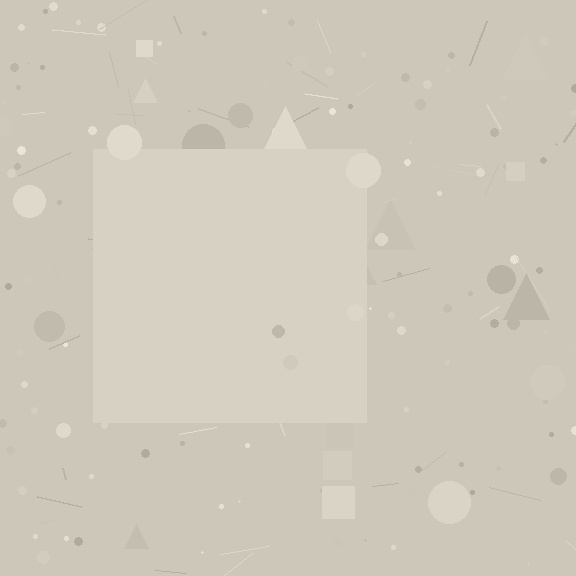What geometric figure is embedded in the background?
A square is embedded in the background.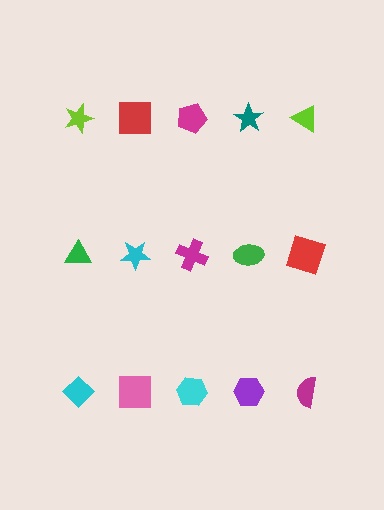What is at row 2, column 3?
A magenta cross.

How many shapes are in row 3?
5 shapes.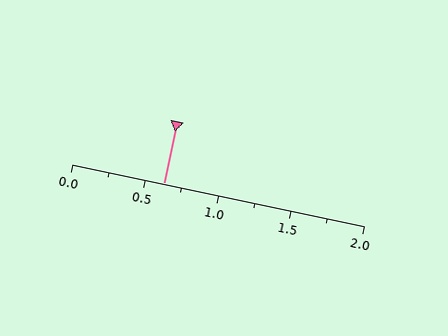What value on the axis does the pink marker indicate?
The marker indicates approximately 0.62.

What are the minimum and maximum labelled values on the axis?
The axis runs from 0.0 to 2.0.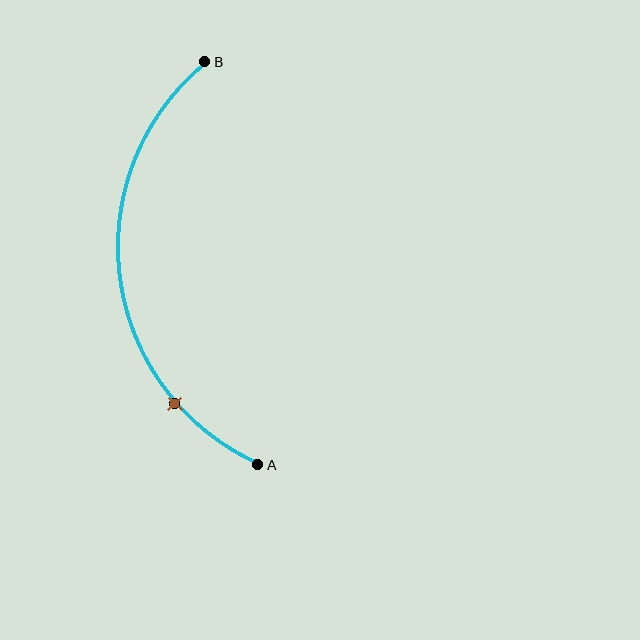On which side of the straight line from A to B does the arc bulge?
The arc bulges to the left of the straight line connecting A and B.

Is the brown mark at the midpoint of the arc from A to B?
No. The brown mark lies on the arc but is closer to endpoint A. The arc midpoint would be at the point on the curve equidistant along the arc from both A and B.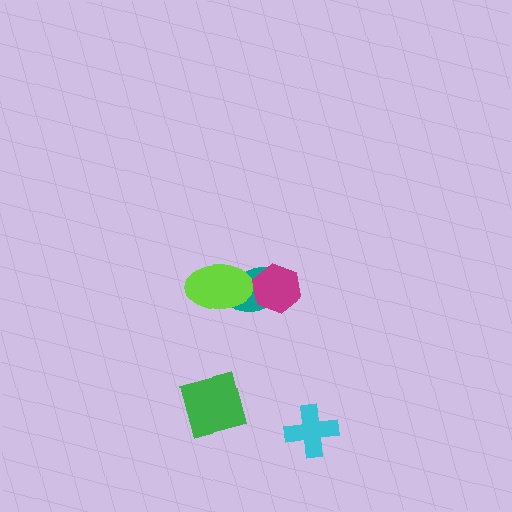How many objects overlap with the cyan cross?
0 objects overlap with the cyan cross.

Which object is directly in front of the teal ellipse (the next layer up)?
The lime ellipse is directly in front of the teal ellipse.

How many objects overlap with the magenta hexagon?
1 object overlaps with the magenta hexagon.